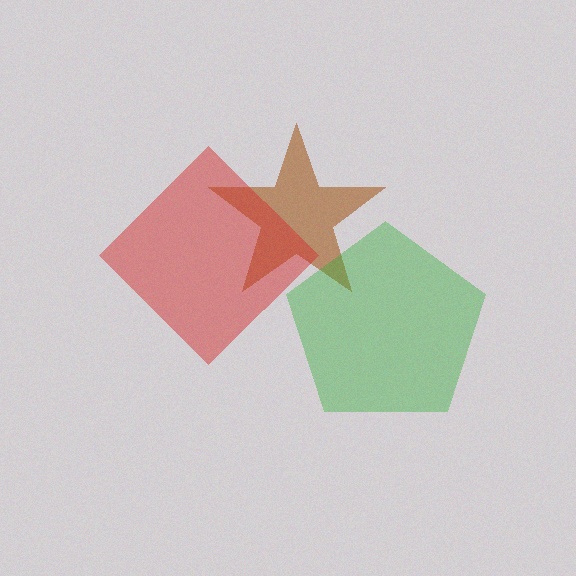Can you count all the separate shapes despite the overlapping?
Yes, there are 3 separate shapes.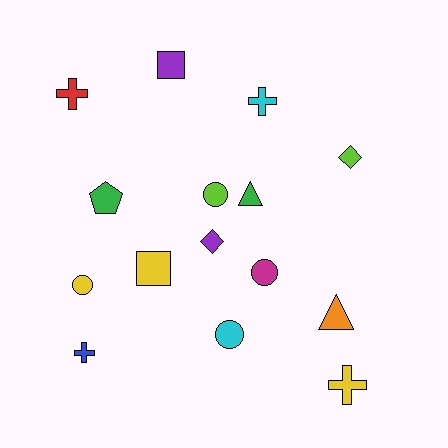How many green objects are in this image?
There are 2 green objects.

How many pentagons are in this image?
There is 1 pentagon.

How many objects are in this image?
There are 15 objects.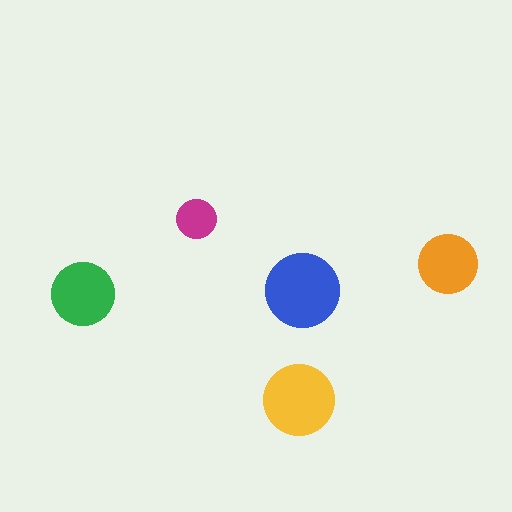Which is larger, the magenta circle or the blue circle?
The blue one.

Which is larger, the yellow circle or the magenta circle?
The yellow one.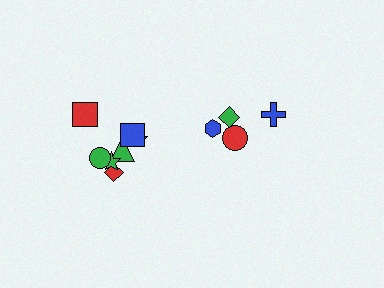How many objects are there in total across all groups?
There are 11 objects.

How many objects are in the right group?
There are 4 objects.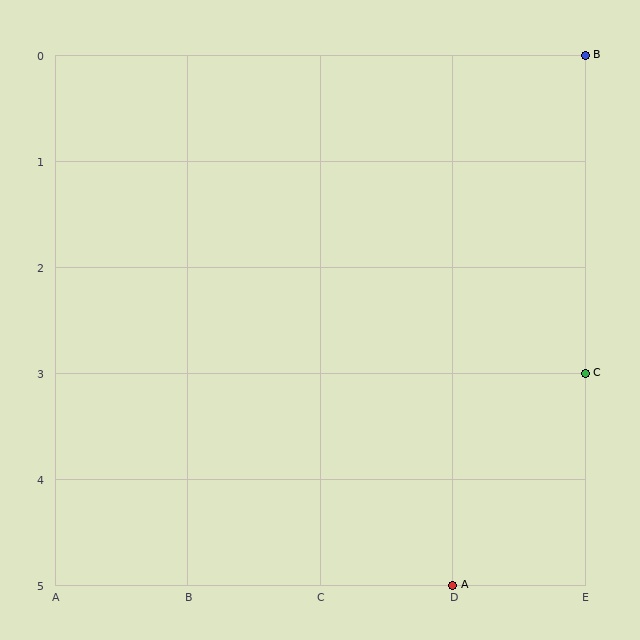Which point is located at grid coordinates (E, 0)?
Point B is at (E, 0).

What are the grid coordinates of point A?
Point A is at grid coordinates (D, 5).